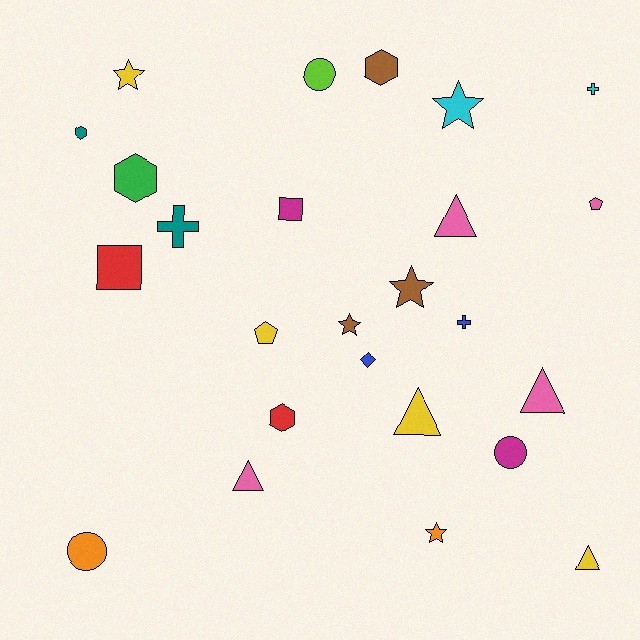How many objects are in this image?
There are 25 objects.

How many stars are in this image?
There are 5 stars.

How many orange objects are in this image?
There are 2 orange objects.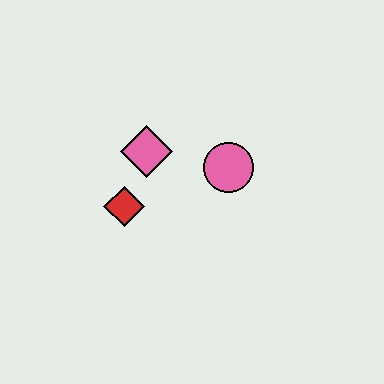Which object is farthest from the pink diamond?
The pink circle is farthest from the pink diamond.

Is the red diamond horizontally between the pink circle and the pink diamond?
No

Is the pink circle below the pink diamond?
Yes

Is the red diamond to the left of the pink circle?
Yes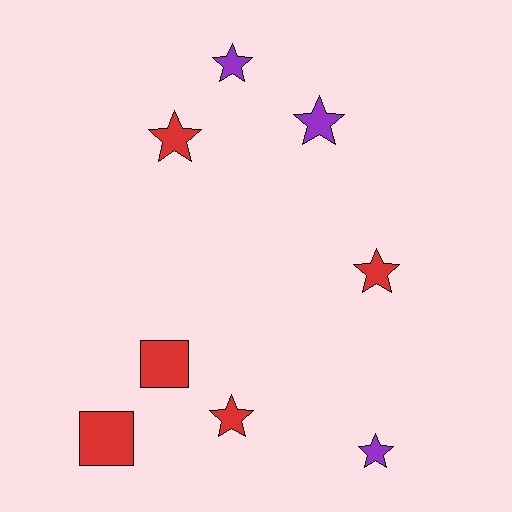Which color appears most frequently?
Red, with 5 objects.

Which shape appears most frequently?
Star, with 6 objects.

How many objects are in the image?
There are 8 objects.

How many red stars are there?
There are 3 red stars.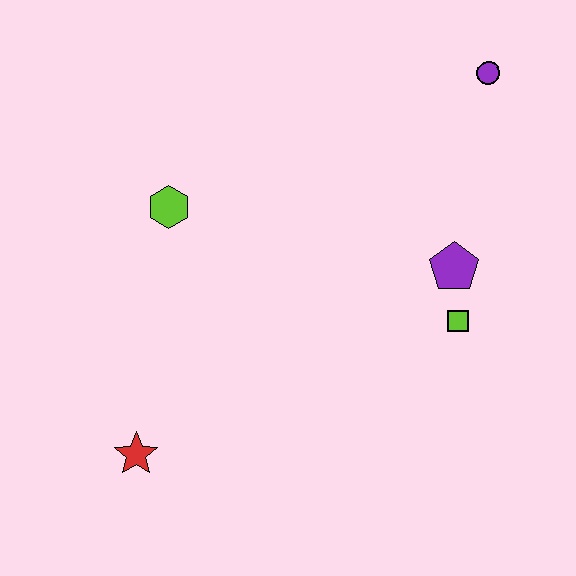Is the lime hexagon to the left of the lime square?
Yes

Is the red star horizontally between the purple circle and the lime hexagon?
No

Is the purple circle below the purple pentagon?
No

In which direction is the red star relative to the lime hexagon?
The red star is below the lime hexagon.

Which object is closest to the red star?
The lime hexagon is closest to the red star.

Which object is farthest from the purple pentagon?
The red star is farthest from the purple pentagon.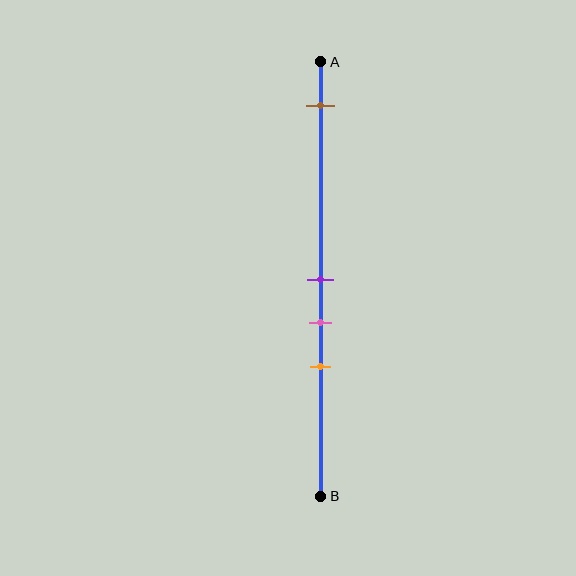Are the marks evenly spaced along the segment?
No, the marks are not evenly spaced.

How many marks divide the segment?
There are 4 marks dividing the segment.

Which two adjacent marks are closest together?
The purple and pink marks are the closest adjacent pair.